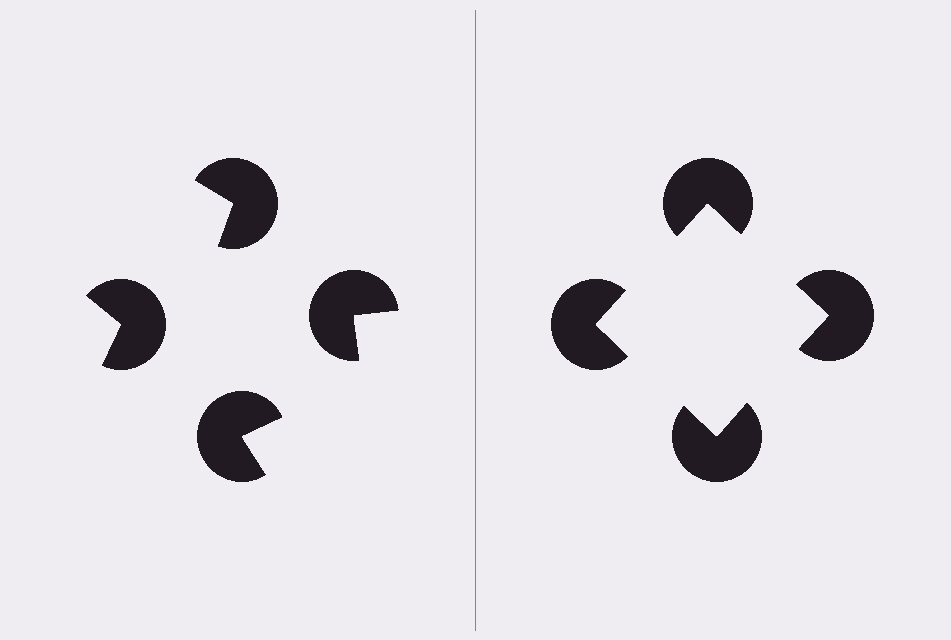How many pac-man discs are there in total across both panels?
8 — 4 on each side.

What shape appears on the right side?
An illusory square.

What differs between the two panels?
The pac-man discs are positioned identically on both sides; only the wedge orientations differ. On the right they align to a square; on the left they are misaligned.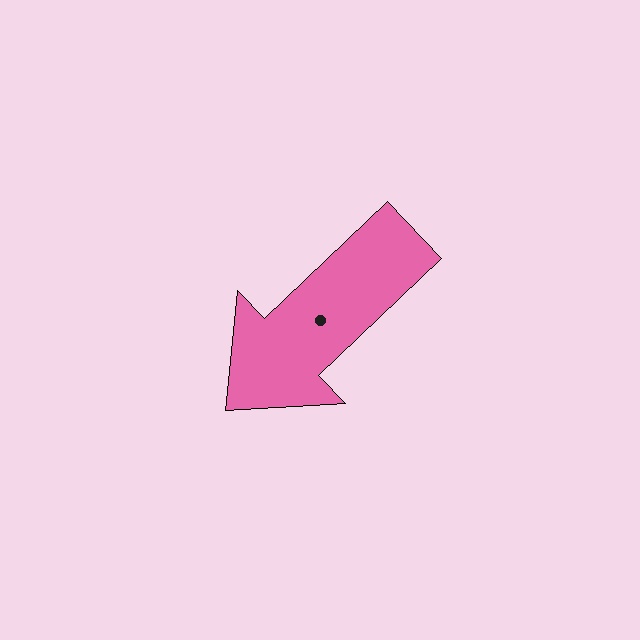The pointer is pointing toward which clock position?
Roughly 8 o'clock.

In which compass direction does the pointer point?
Southwest.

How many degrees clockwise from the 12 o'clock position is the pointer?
Approximately 226 degrees.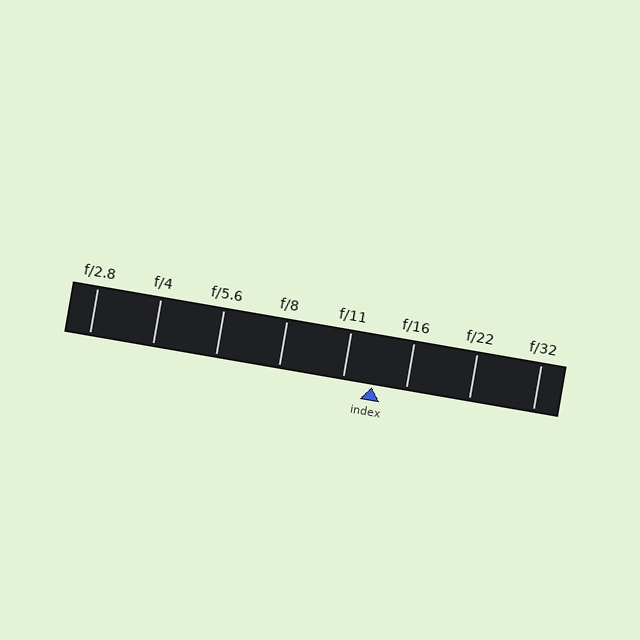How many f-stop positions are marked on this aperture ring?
There are 8 f-stop positions marked.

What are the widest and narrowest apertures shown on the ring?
The widest aperture shown is f/2.8 and the narrowest is f/32.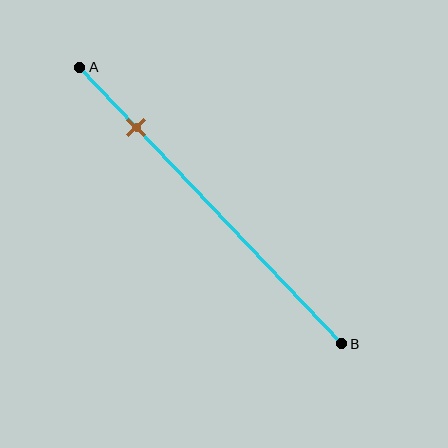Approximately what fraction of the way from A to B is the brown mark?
The brown mark is approximately 20% of the way from A to B.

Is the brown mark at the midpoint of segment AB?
No, the mark is at about 20% from A, not at the 50% midpoint.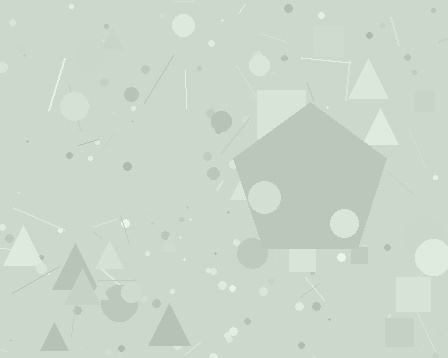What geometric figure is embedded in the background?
A pentagon is embedded in the background.